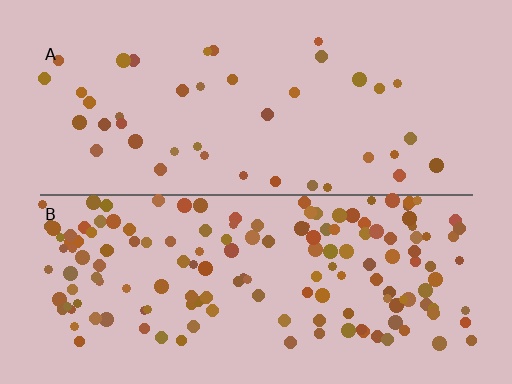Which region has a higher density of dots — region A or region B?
B (the bottom).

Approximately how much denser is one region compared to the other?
Approximately 3.9× — region B over region A.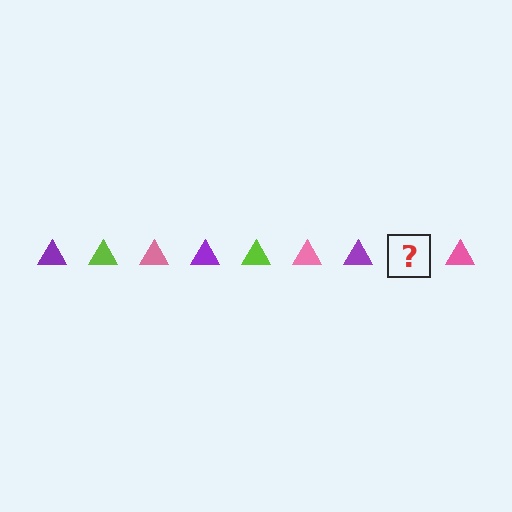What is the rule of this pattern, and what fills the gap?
The rule is that the pattern cycles through purple, lime, pink triangles. The gap should be filled with a lime triangle.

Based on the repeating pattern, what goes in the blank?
The blank should be a lime triangle.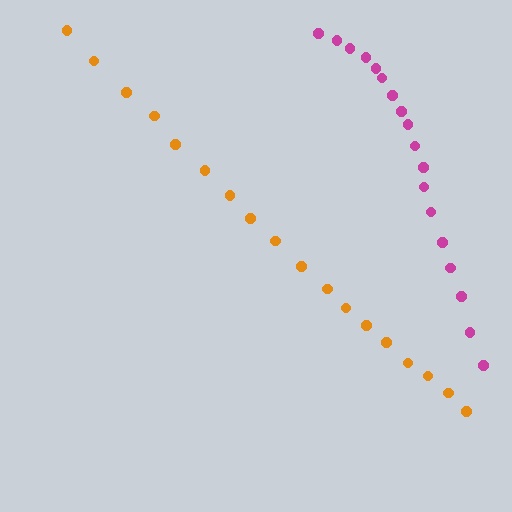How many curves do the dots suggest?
There are 2 distinct paths.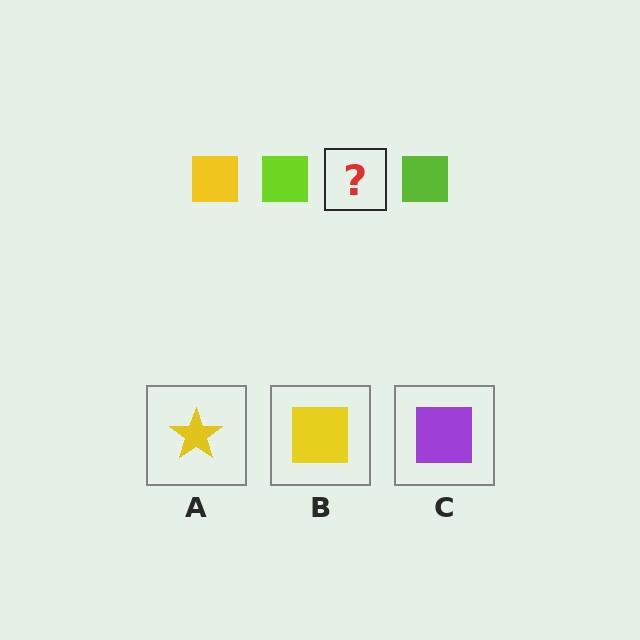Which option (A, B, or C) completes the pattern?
B.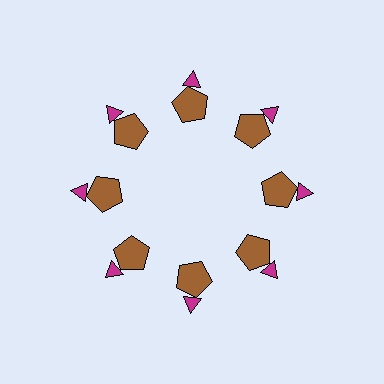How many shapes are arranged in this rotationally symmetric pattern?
There are 16 shapes, arranged in 8 groups of 2.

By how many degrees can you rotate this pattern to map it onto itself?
The pattern maps onto itself every 45 degrees of rotation.